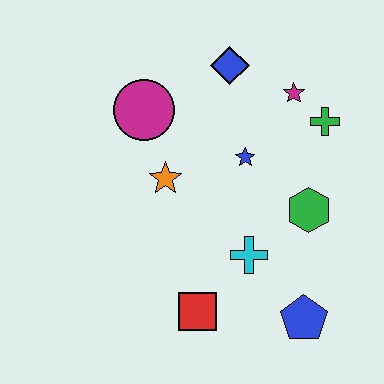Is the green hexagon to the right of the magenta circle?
Yes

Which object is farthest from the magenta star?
The red square is farthest from the magenta star.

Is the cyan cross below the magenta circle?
Yes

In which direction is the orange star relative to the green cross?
The orange star is to the left of the green cross.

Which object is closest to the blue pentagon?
The cyan cross is closest to the blue pentagon.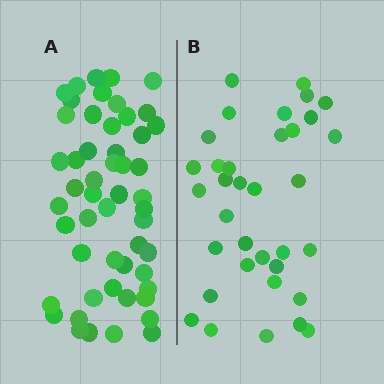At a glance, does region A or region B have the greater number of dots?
Region A (the left region) has more dots.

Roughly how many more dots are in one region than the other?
Region A has approximately 15 more dots than region B.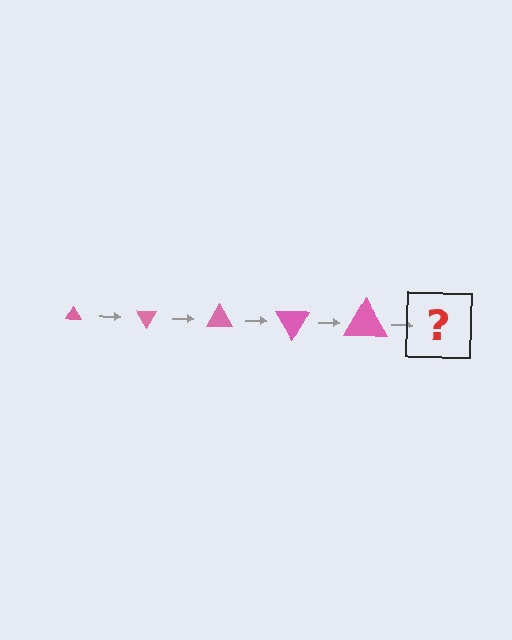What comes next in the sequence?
The next element should be a triangle, larger than the previous one and rotated 300 degrees from the start.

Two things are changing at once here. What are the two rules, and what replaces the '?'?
The two rules are that the triangle grows larger each step and it rotates 60 degrees each step. The '?' should be a triangle, larger than the previous one and rotated 300 degrees from the start.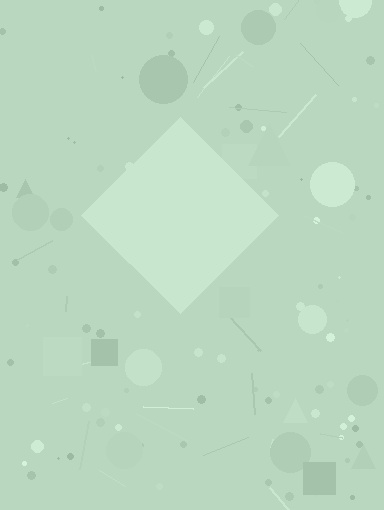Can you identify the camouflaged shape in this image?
The camouflaged shape is a diamond.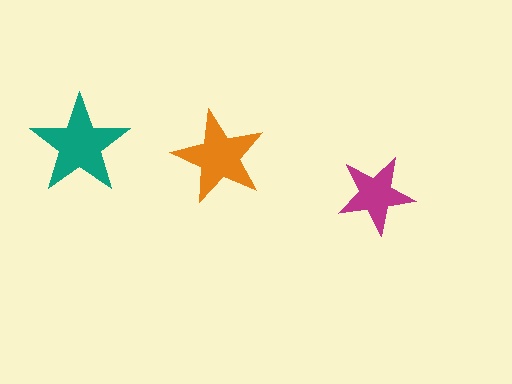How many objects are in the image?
There are 3 objects in the image.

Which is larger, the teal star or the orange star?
The teal one.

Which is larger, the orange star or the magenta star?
The orange one.